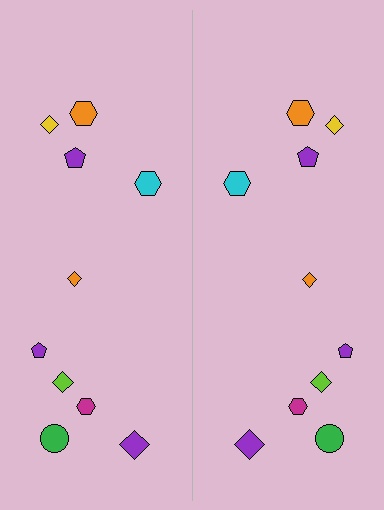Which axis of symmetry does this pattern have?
The pattern has a vertical axis of symmetry running through the center of the image.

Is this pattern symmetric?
Yes, this pattern has bilateral (reflection) symmetry.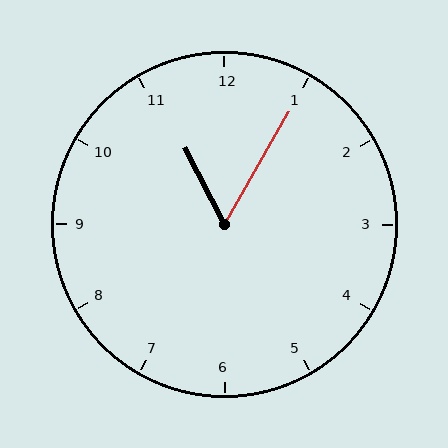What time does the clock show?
11:05.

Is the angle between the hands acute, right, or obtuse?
It is acute.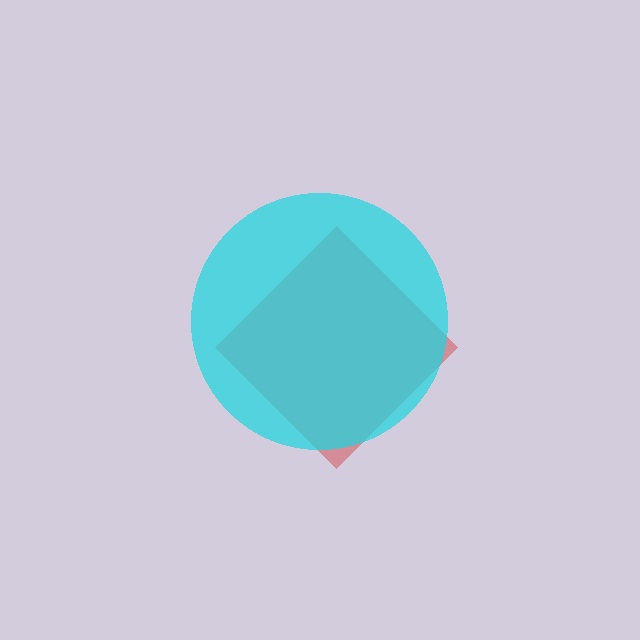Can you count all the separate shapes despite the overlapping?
Yes, there are 2 separate shapes.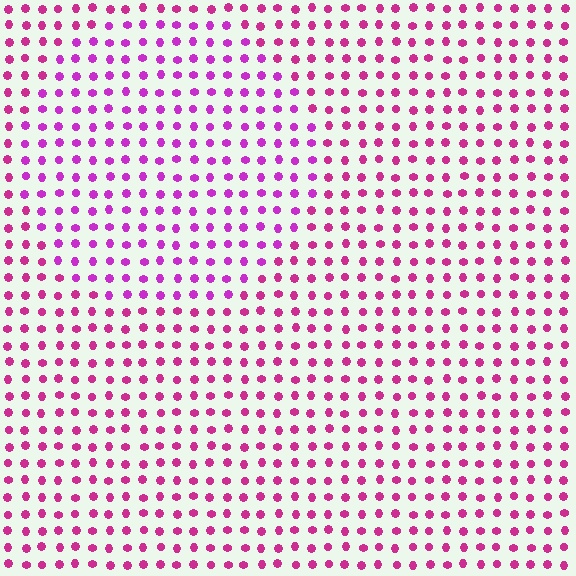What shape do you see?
I see a circle.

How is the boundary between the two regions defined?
The boundary is defined purely by a slight shift in hue (about 24 degrees). Spacing, size, and orientation are identical on both sides.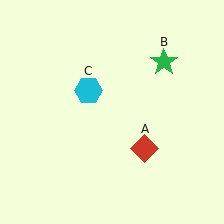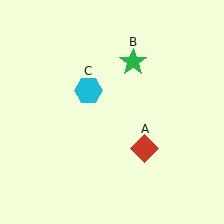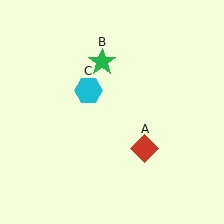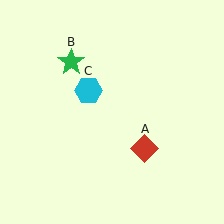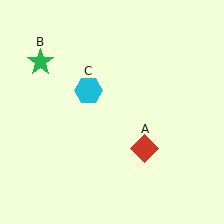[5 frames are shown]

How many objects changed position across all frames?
1 object changed position: green star (object B).